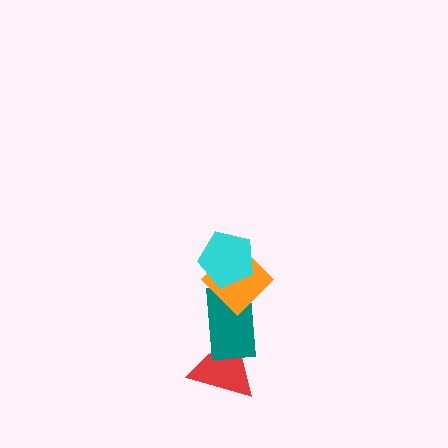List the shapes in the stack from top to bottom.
From top to bottom: the cyan pentagon, the orange diamond, the teal rectangle, the red triangle.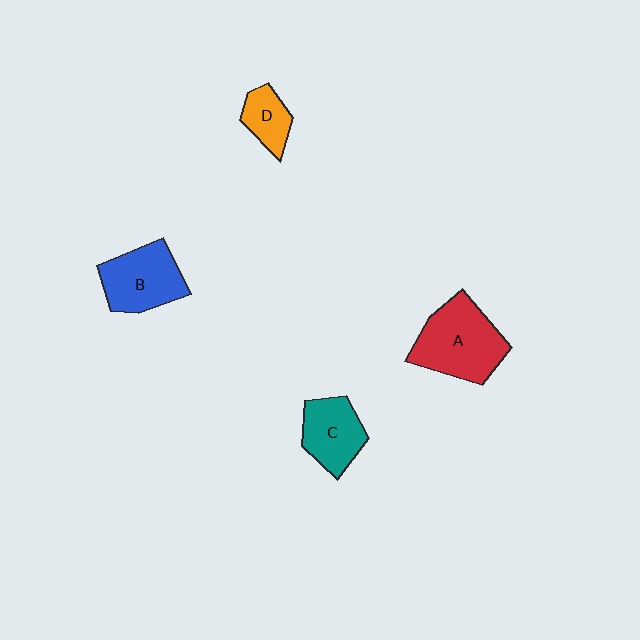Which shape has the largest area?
Shape A (red).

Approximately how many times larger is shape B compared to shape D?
Approximately 1.9 times.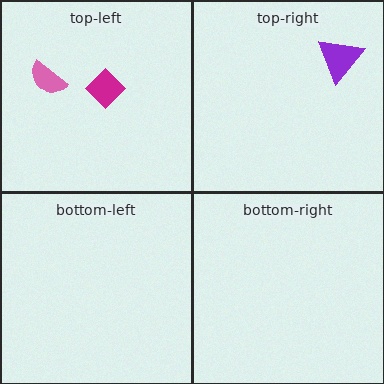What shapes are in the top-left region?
The pink semicircle, the magenta diamond.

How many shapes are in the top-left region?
2.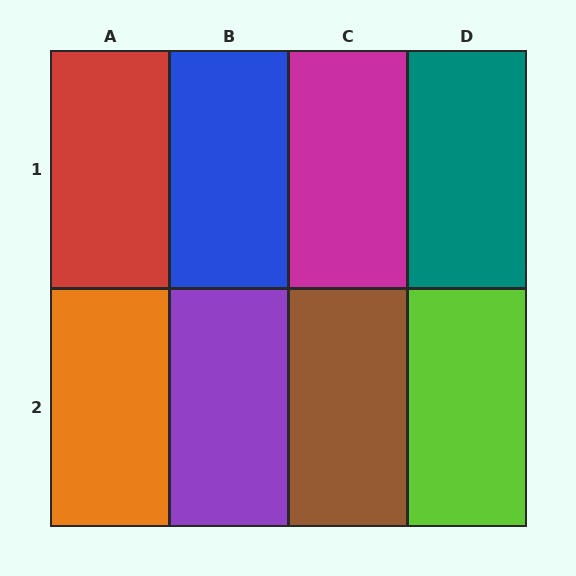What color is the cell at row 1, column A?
Red.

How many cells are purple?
1 cell is purple.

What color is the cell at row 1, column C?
Magenta.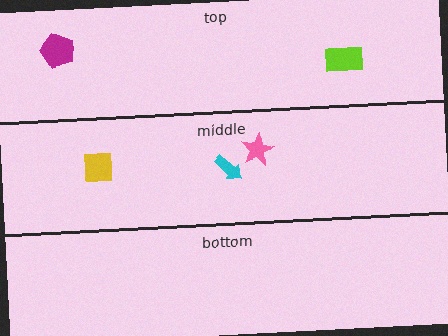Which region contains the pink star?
The middle region.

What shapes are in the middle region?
The pink star, the yellow square, the cyan arrow.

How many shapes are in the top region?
2.